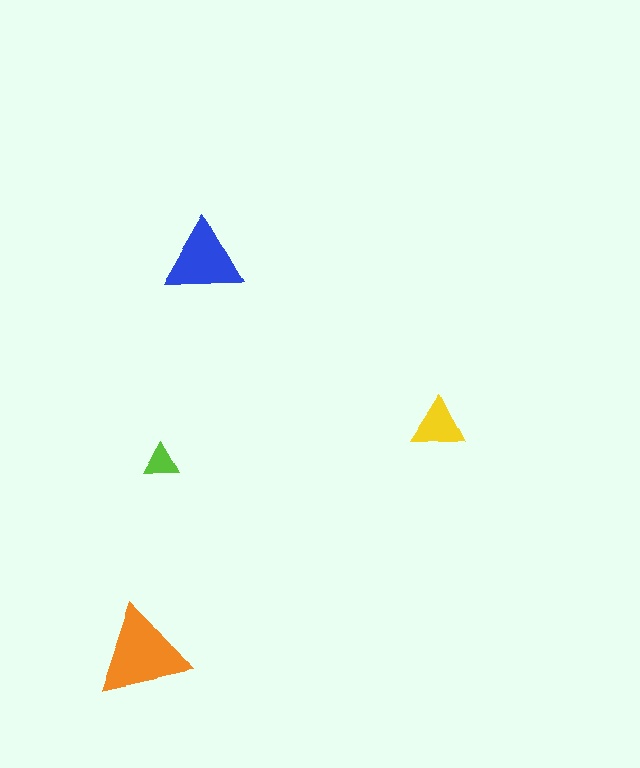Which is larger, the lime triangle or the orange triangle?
The orange one.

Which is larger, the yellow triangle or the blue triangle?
The blue one.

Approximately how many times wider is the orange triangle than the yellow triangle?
About 1.5 times wider.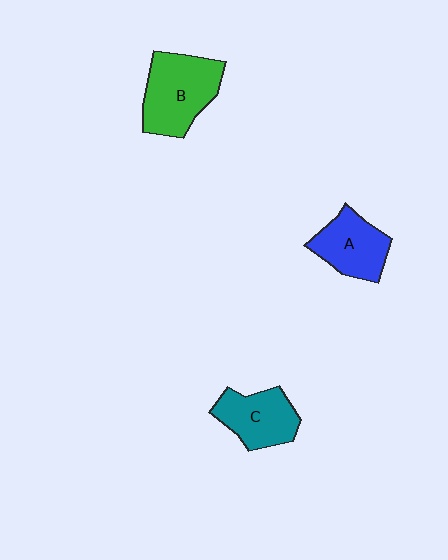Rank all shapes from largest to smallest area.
From largest to smallest: B (green), A (blue), C (teal).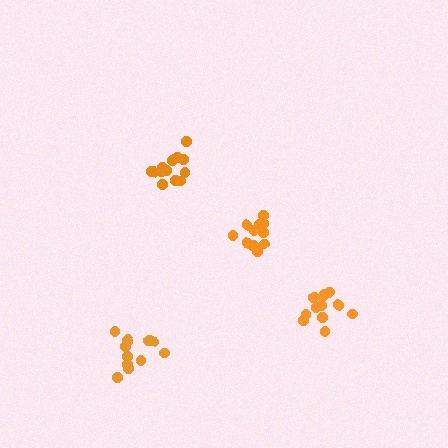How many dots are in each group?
Group 1: 12 dots, Group 2: 12 dots, Group 3: 13 dots, Group 4: 12 dots (49 total).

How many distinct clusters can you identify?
There are 4 distinct clusters.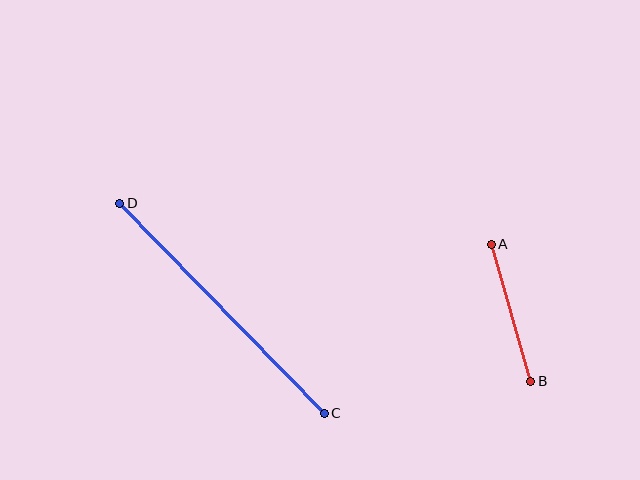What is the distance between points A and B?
The distance is approximately 143 pixels.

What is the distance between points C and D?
The distance is approximately 294 pixels.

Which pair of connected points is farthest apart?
Points C and D are farthest apart.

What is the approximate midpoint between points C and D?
The midpoint is at approximately (222, 308) pixels.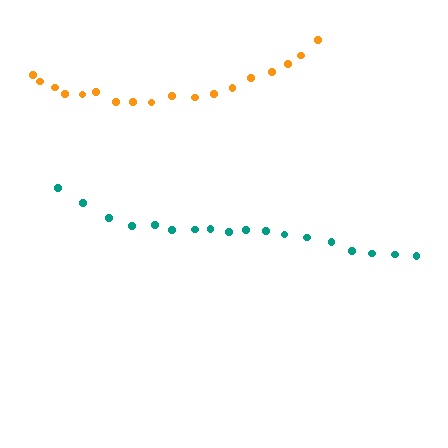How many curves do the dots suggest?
There are 2 distinct paths.